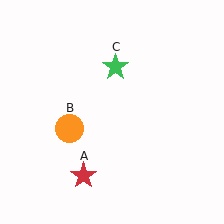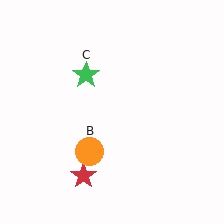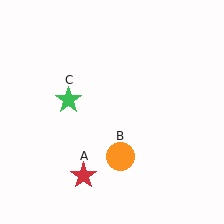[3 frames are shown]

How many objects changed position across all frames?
2 objects changed position: orange circle (object B), green star (object C).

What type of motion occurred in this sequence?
The orange circle (object B), green star (object C) rotated counterclockwise around the center of the scene.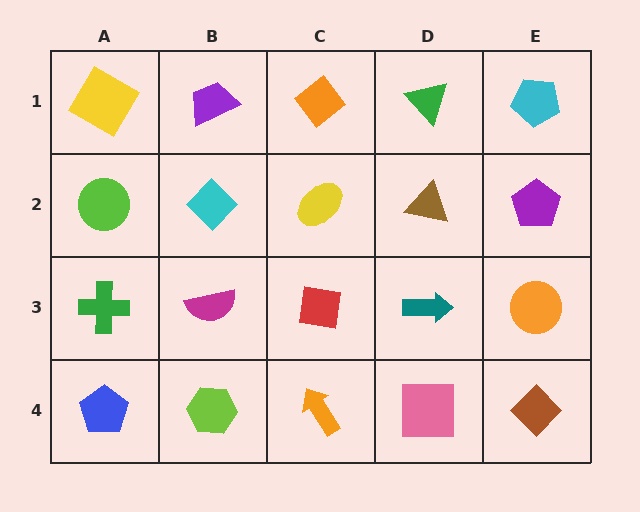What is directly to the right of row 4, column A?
A lime hexagon.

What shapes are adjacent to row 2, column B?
A purple trapezoid (row 1, column B), a magenta semicircle (row 3, column B), a lime circle (row 2, column A), a yellow ellipse (row 2, column C).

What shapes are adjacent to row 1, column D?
A brown triangle (row 2, column D), an orange diamond (row 1, column C), a cyan pentagon (row 1, column E).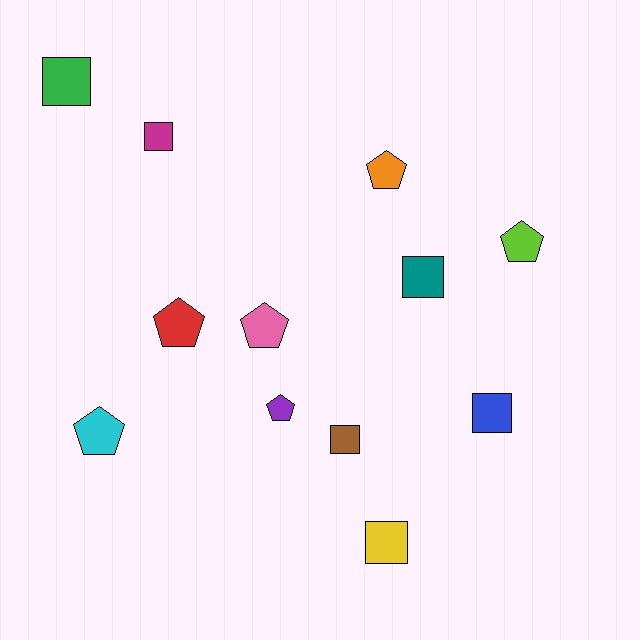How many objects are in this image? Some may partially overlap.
There are 12 objects.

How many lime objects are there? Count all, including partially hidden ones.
There is 1 lime object.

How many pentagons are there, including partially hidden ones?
There are 6 pentagons.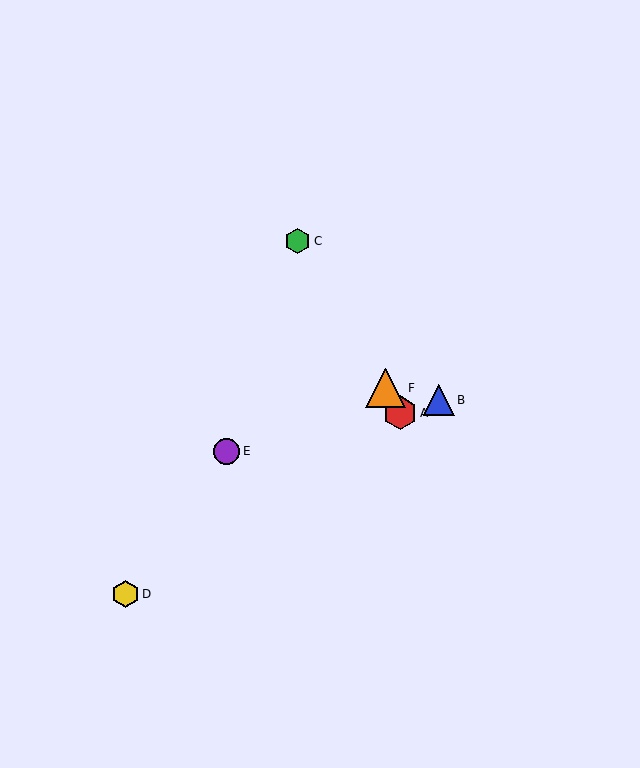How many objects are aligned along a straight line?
3 objects (A, C, F) are aligned along a straight line.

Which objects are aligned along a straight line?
Objects A, C, F are aligned along a straight line.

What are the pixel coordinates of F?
Object F is at (385, 388).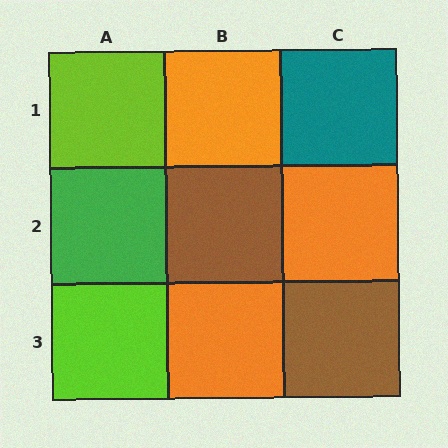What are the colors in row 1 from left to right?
Lime, orange, teal.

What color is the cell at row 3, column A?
Lime.